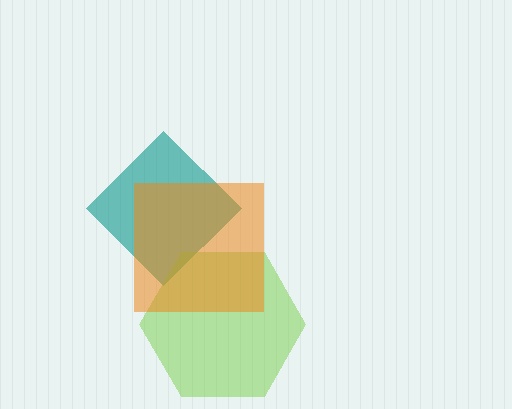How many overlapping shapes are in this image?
There are 3 overlapping shapes in the image.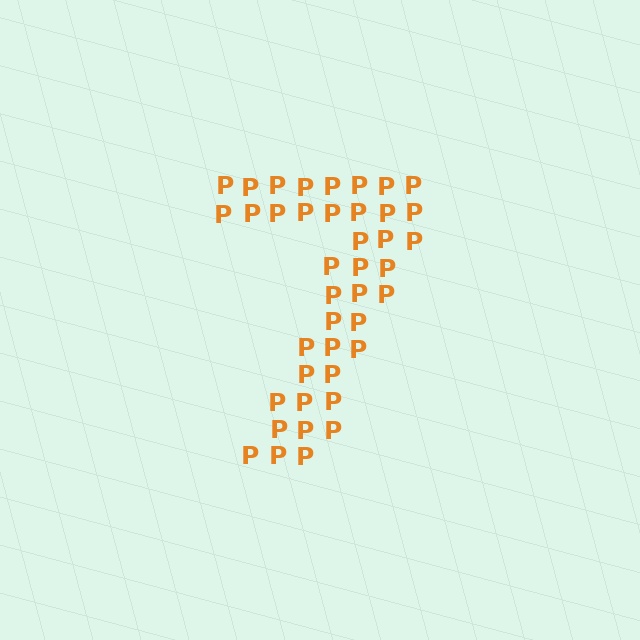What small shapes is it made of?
It is made of small letter P's.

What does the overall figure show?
The overall figure shows the digit 7.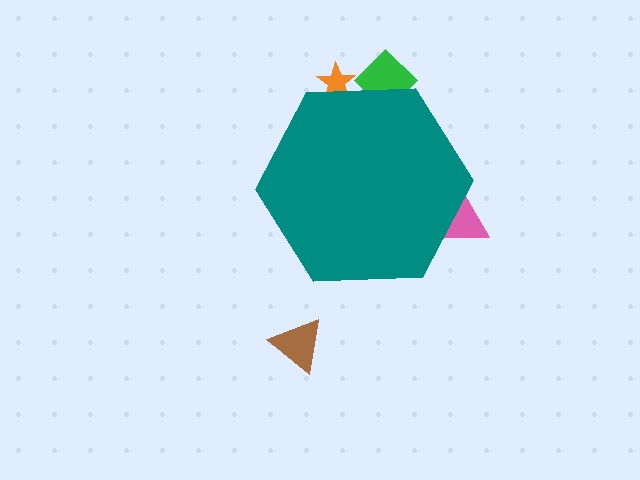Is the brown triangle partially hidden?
No, the brown triangle is fully visible.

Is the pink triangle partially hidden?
Yes, the pink triangle is partially hidden behind the teal hexagon.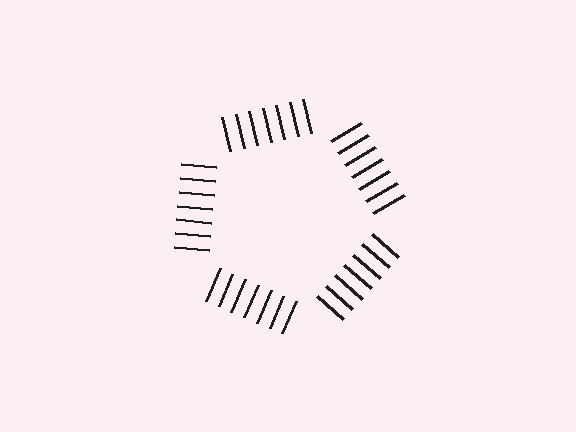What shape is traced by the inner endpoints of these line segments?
An illusory pentagon — the line segments terminate on its edges but no continuous stroke is drawn.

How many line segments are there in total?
35 — 7 along each of the 5 edges.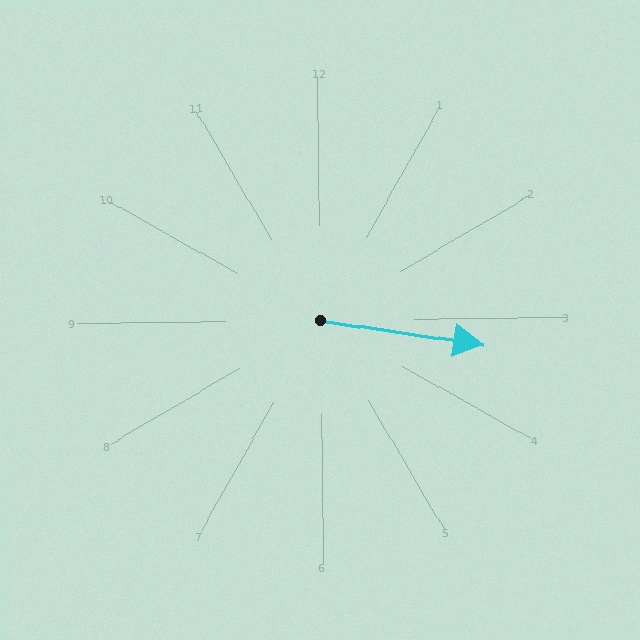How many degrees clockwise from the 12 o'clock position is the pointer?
Approximately 99 degrees.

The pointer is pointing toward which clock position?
Roughly 3 o'clock.